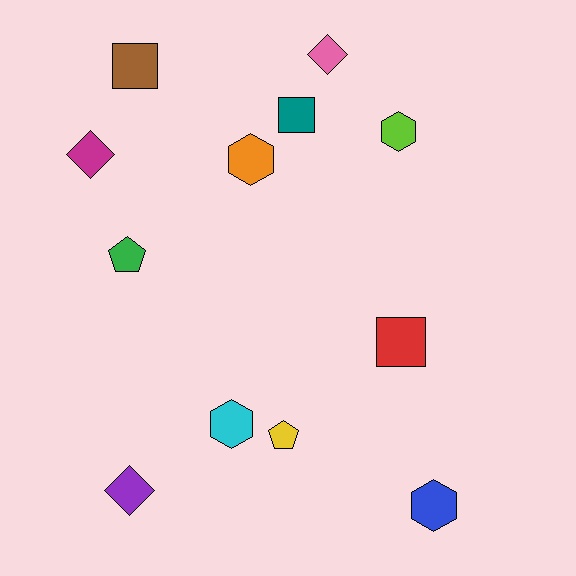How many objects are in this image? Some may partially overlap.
There are 12 objects.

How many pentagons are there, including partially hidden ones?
There are 2 pentagons.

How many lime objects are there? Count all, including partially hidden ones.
There is 1 lime object.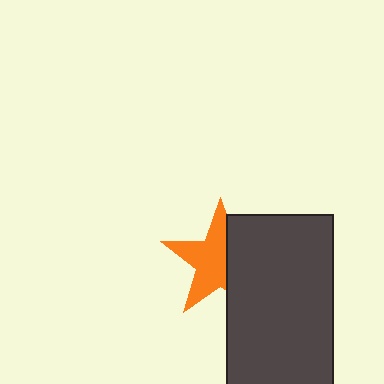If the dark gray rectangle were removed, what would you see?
You would see the complete orange star.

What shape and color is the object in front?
The object in front is a dark gray rectangle.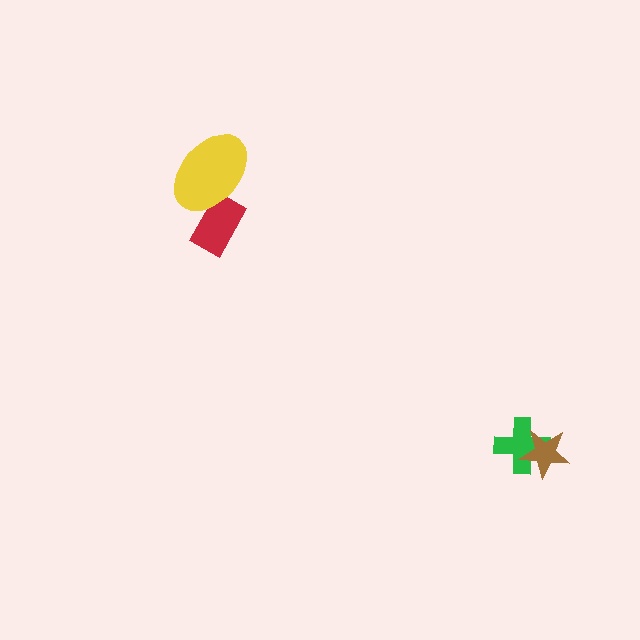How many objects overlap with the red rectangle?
1 object overlaps with the red rectangle.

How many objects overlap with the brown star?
1 object overlaps with the brown star.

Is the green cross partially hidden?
Yes, it is partially covered by another shape.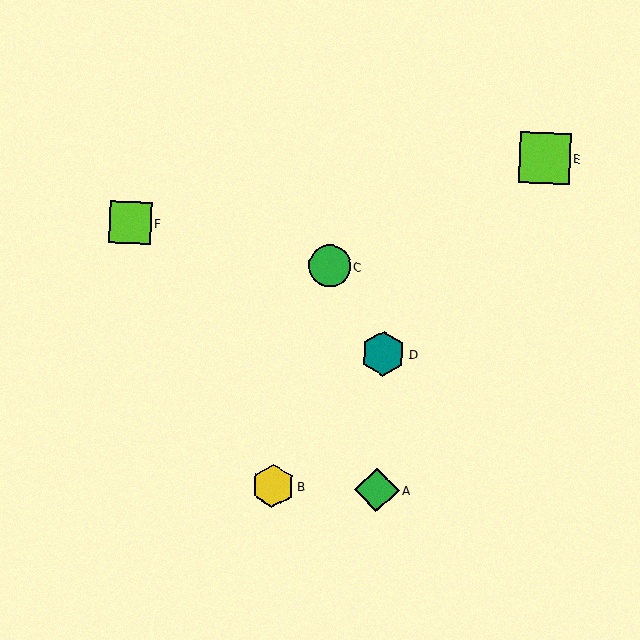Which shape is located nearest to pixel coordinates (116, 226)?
The lime square (labeled F) at (130, 223) is nearest to that location.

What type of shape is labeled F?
Shape F is a lime square.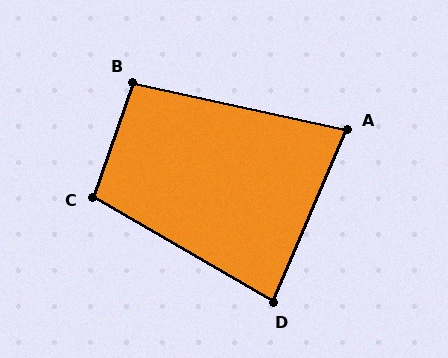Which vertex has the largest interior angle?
C, at approximately 101 degrees.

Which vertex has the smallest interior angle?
A, at approximately 79 degrees.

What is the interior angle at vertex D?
Approximately 83 degrees (acute).